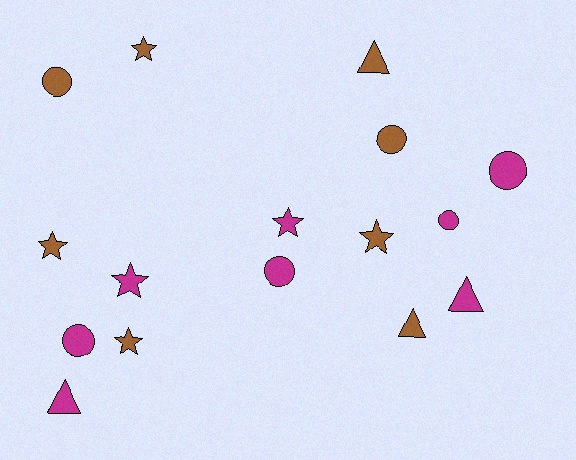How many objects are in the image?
There are 16 objects.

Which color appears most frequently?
Brown, with 8 objects.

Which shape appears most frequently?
Circle, with 6 objects.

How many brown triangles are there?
There are 2 brown triangles.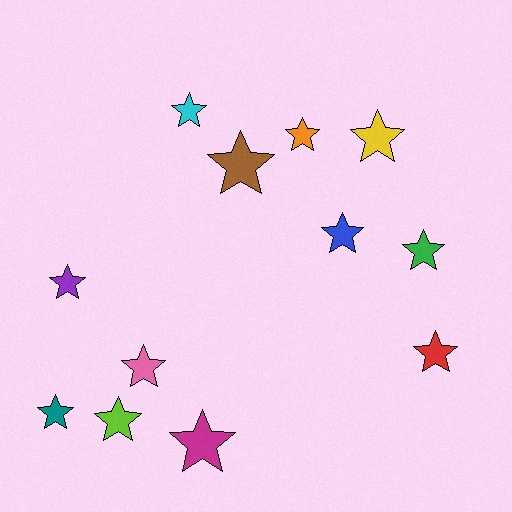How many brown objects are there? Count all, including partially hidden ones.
There is 1 brown object.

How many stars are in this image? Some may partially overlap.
There are 12 stars.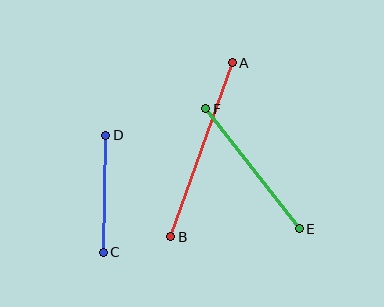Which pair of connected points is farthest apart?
Points A and B are farthest apart.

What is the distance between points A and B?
The distance is approximately 184 pixels.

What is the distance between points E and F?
The distance is approximately 152 pixels.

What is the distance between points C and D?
The distance is approximately 117 pixels.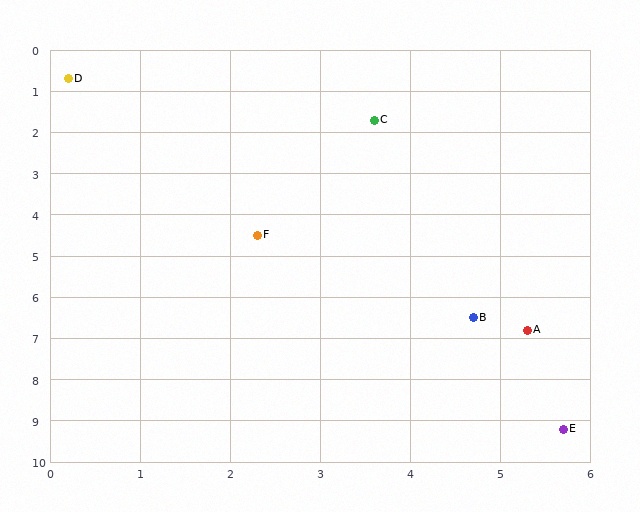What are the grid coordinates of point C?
Point C is at approximately (3.6, 1.7).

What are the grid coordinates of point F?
Point F is at approximately (2.3, 4.5).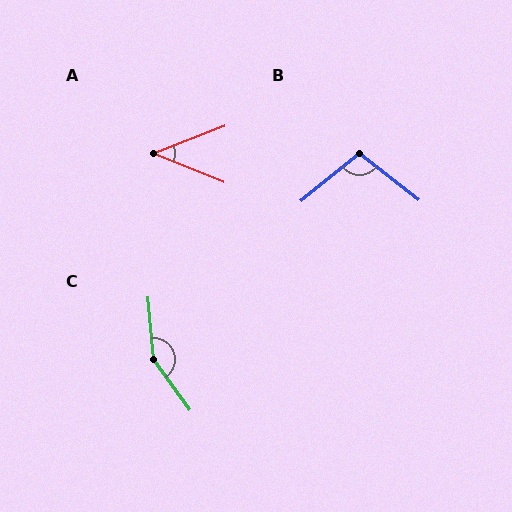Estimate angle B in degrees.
Approximately 103 degrees.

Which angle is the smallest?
A, at approximately 43 degrees.